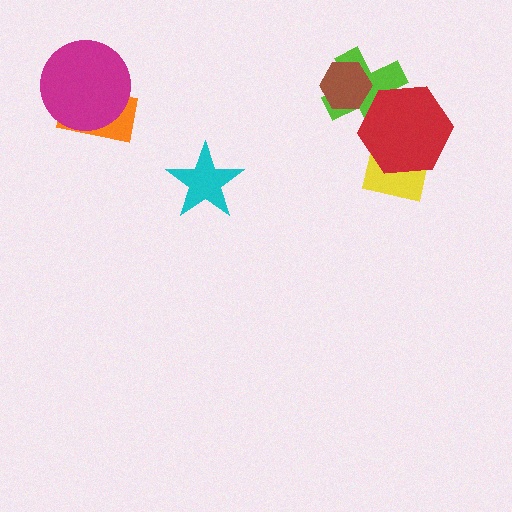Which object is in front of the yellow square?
The red hexagon is in front of the yellow square.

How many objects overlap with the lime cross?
2 objects overlap with the lime cross.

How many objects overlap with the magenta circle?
1 object overlaps with the magenta circle.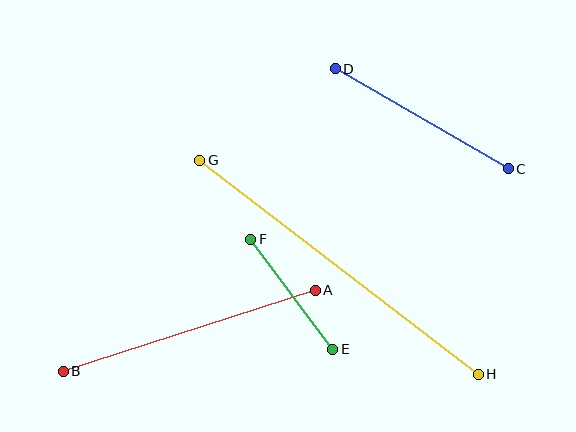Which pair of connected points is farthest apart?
Points G and H are farthest apart.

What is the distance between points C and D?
The distance is approximately 200 pixels.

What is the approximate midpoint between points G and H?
The midpoint is at approximately (339, 267) pixels.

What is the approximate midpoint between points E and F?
The midpoint is at approximately (292, 294) pixels.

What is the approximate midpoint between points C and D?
The midpoint is at approximately (422, 119) pixels.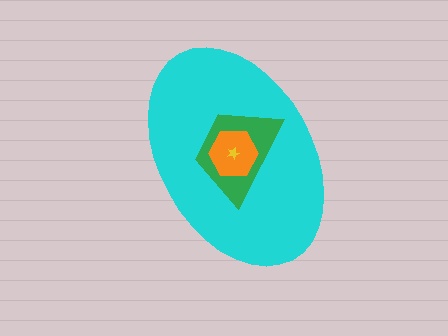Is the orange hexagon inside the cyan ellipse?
Yes.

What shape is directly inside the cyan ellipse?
The green trapezoid.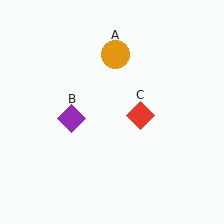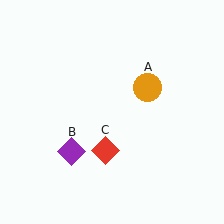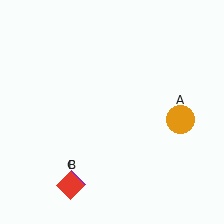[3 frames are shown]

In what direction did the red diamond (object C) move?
The red diamond (object C) moved down and to the left.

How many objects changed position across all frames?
3 objects changed position: orange circle (object A), purple diamond (object B), red diamond (object C).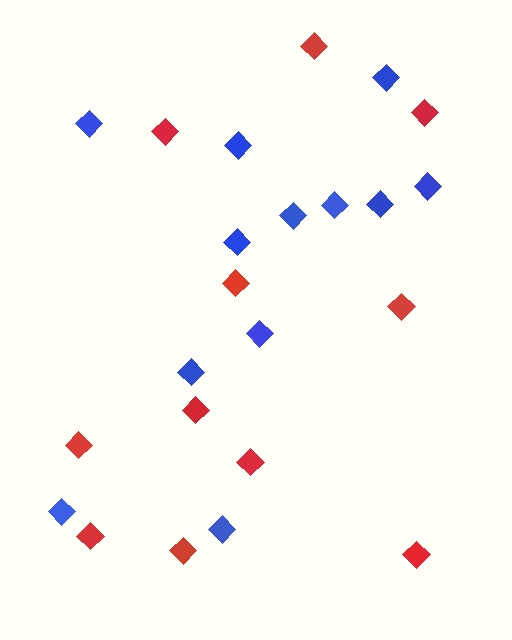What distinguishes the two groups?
There are 2 groups: one group of blue diamonds (12) and one group of red diamonds (11).